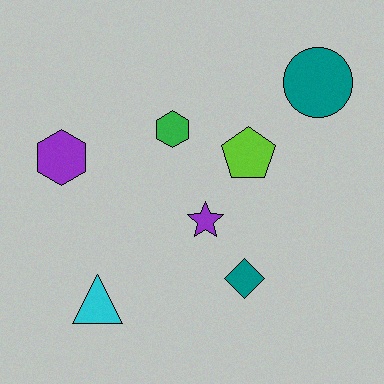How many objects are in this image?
There are 7 objects.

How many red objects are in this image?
There are no red objects.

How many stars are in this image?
There is 1 star.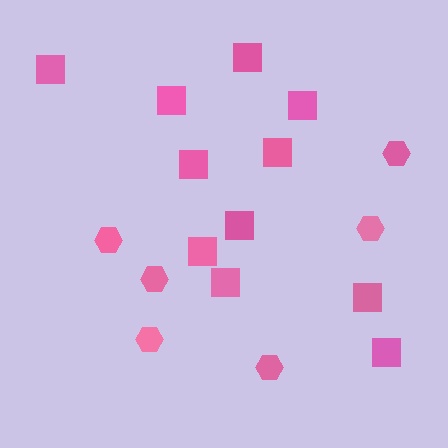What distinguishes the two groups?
There are 2 groups: one group of hexagons (6) and one group of squares (11).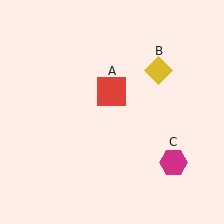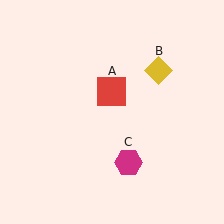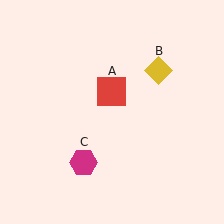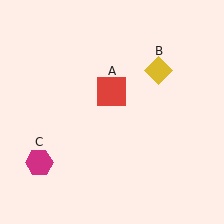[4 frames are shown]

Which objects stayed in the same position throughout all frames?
Red square (object A) and yellow diamond (object B) remained stationary.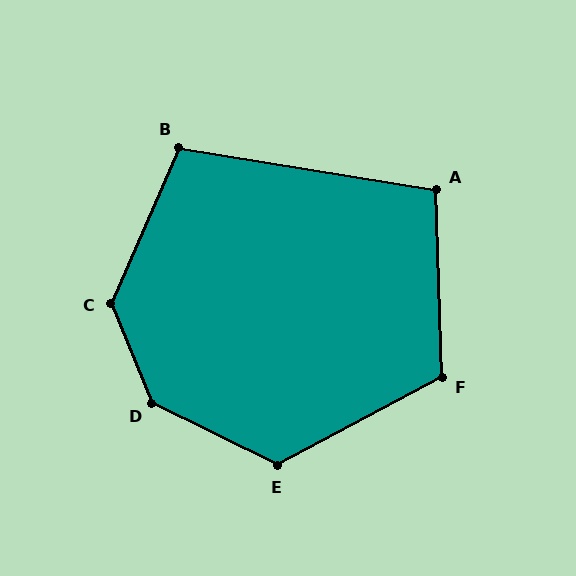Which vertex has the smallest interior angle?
A, at approximately 101 degrees.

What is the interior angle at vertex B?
Approximately 104 degrees (obtuse).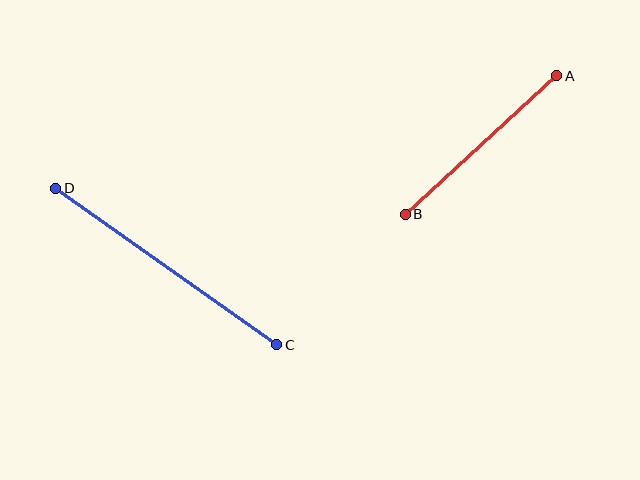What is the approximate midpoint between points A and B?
The midpoint is at approximately (481, 145) pixels.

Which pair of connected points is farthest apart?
Points C and D are farthest apart.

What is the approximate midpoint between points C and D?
The midpoint is at approximately (166, 266) pixels.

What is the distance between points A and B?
The distance is approximately 205 pixels.